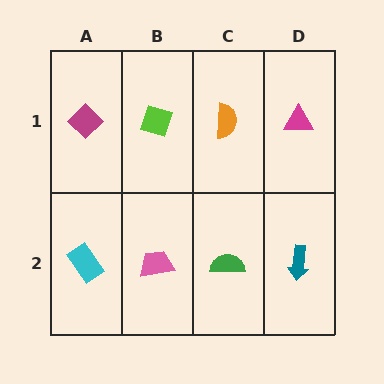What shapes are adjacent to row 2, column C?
An orange semicircle (row 1, column C), a pink trapezoid (row 2, column B), a teal arrow (row 2, column D).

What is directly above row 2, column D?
A magenta triangle.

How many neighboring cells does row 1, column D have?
2.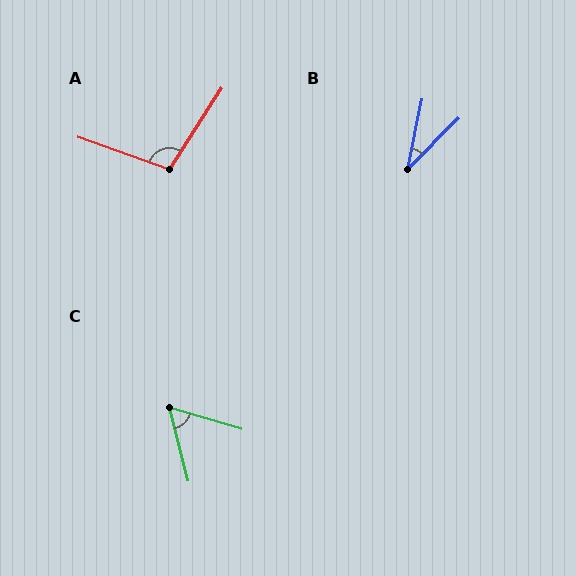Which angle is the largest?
A, at approximately 103 degrees.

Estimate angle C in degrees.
Approximately 59 degrees.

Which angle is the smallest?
B, at approximately 33 degrees.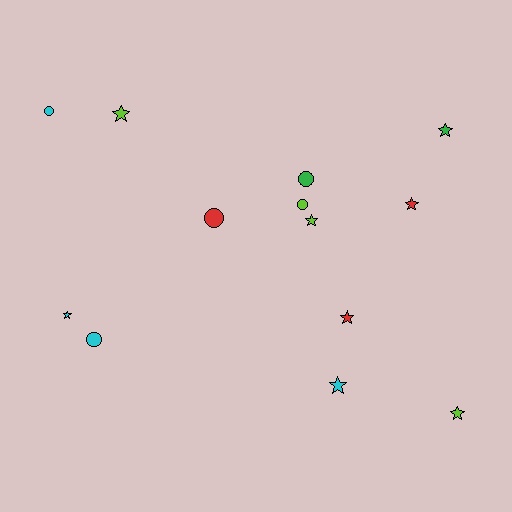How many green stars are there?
There is 1 green star.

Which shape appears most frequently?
Star, with 8 objects.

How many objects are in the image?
There are 13 objects.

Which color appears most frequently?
Cyan, with 4 objects.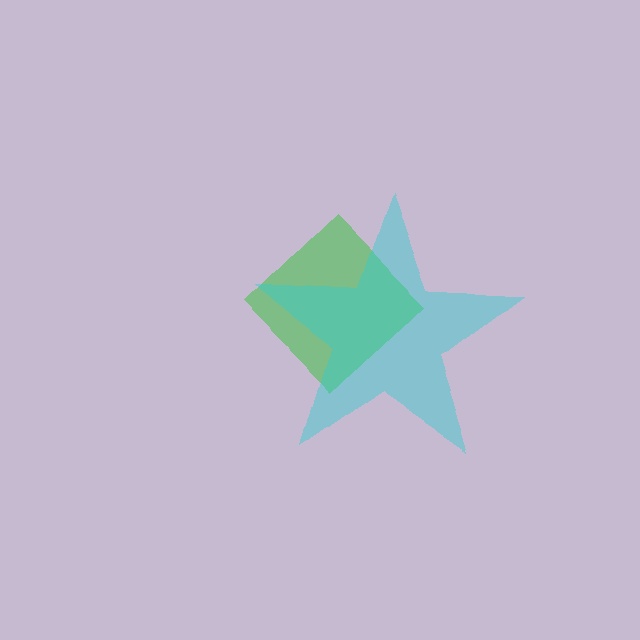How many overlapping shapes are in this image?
There are 2 overlapping shapes in the image.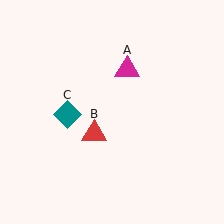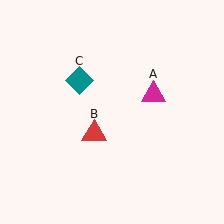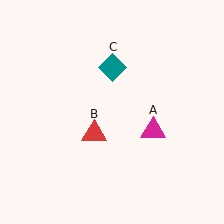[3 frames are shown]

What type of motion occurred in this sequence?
The magenta triangle (object A), teal diamond (object C) rotated clockwise around the center of the scene.